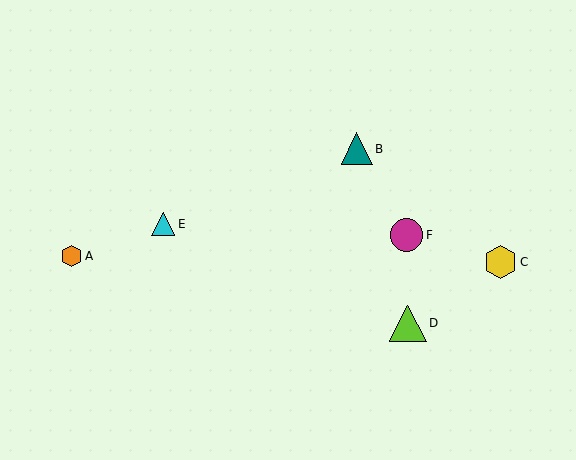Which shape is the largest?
The lime triangle (labeled D) is the largest.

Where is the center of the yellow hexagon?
The center of the yellow hexagon is at (501, 262).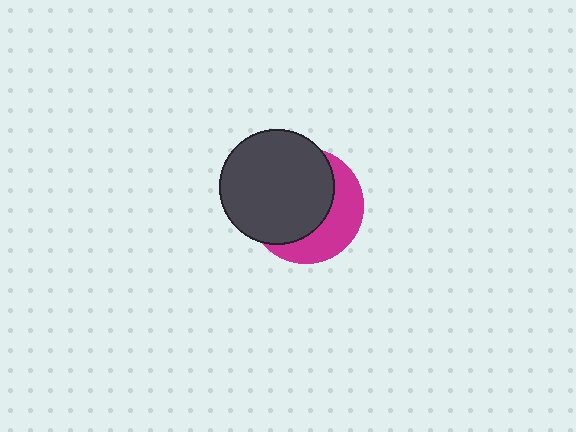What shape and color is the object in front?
The object in front is a dark gray circle.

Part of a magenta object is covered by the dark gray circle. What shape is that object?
It is a circle.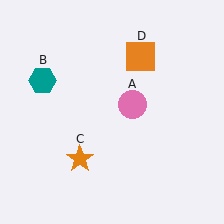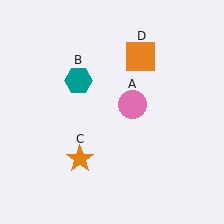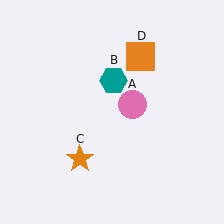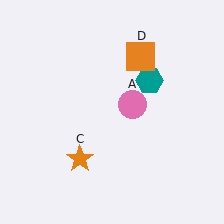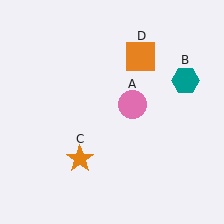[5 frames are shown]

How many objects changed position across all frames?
1 object changed position: teal hexagon (object B).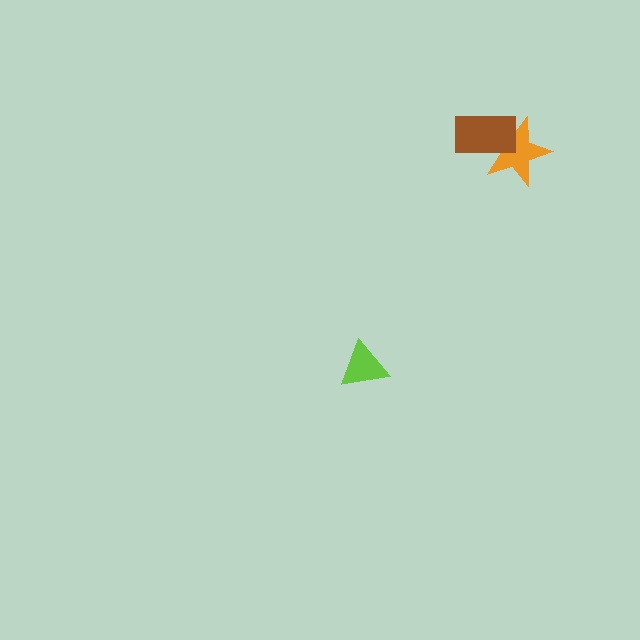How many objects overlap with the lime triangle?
0 objects overlap with the lime triangle.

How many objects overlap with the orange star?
1 object overlaps with the orange star.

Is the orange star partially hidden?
Yes, it is partially covered by another shape.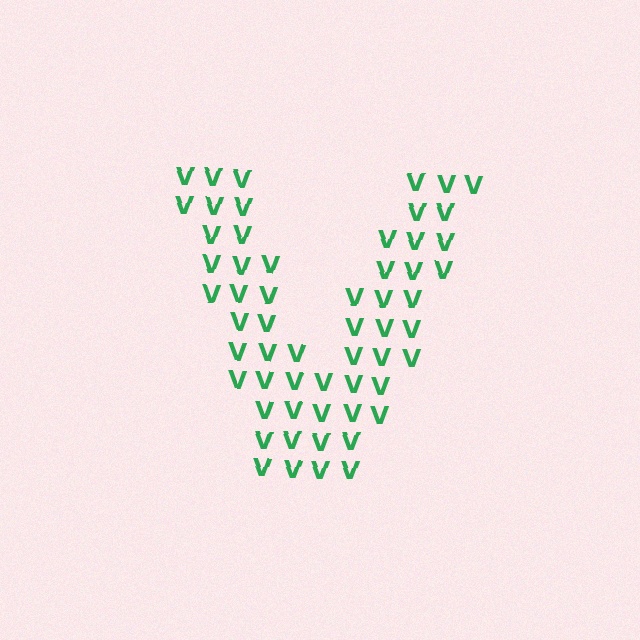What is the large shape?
The large shape is the letter V.